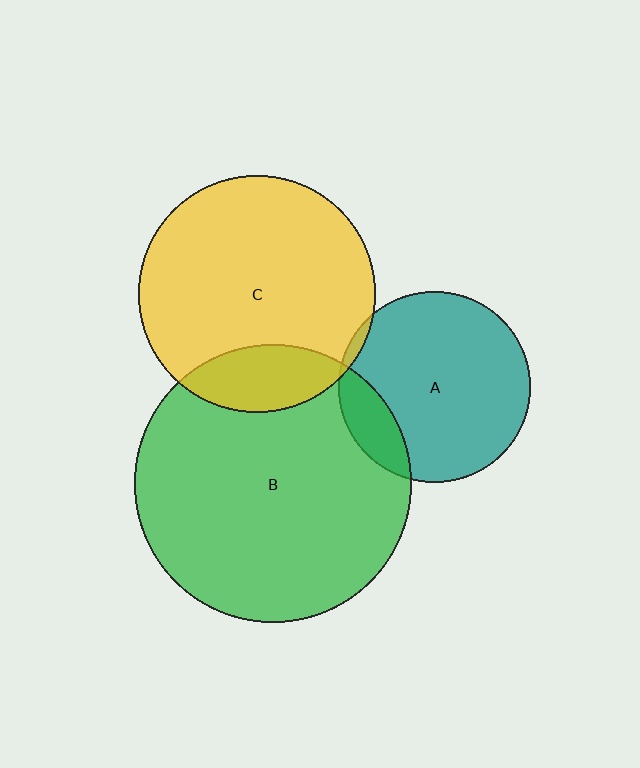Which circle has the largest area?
Circle B (green).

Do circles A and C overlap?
Yes.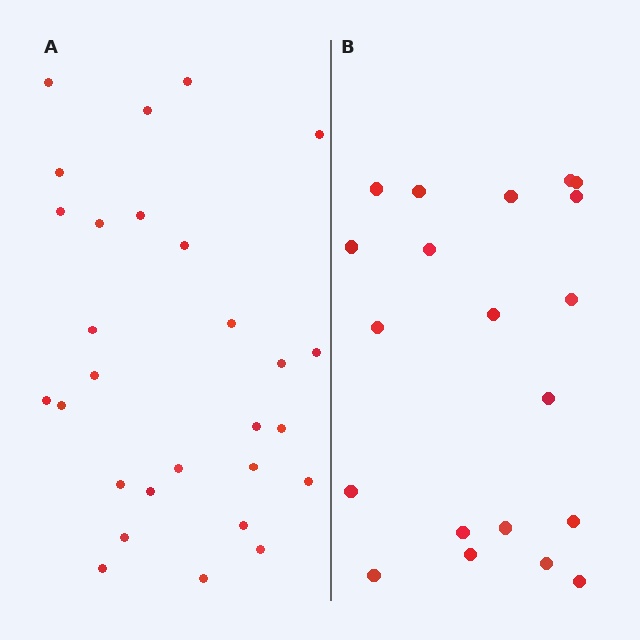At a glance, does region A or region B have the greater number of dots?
Region A (the left region) has more dots.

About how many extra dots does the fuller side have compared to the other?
Region A has roughly 8 or so more dots than region B.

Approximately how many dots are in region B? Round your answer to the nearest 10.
About 20 dots.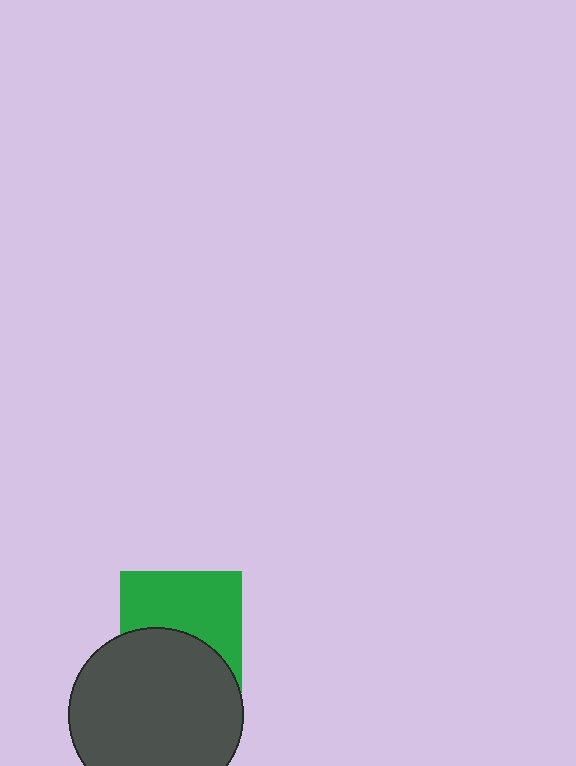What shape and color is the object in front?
The object in front is a dark gray circle.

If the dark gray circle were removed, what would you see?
You would see the complete green square.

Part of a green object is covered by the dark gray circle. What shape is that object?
It is a square.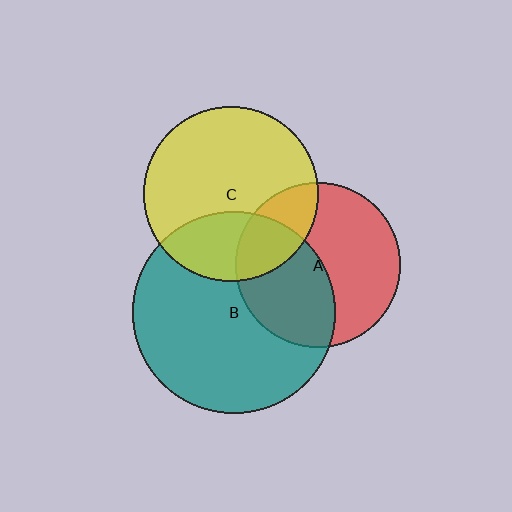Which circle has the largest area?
Circle B (teal).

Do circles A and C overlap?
Yes.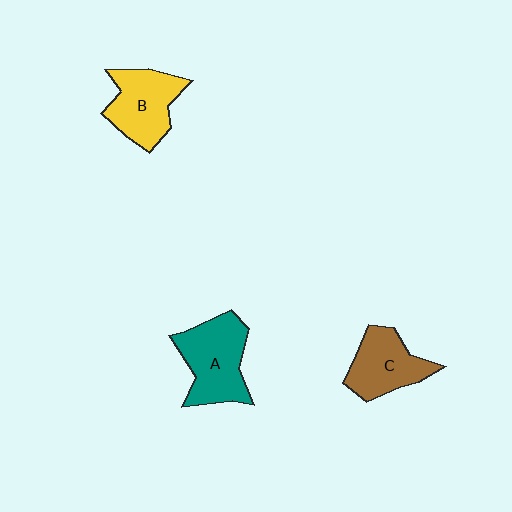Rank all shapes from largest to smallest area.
From largest to smallest: A (teal), B (yellow), C (brown).